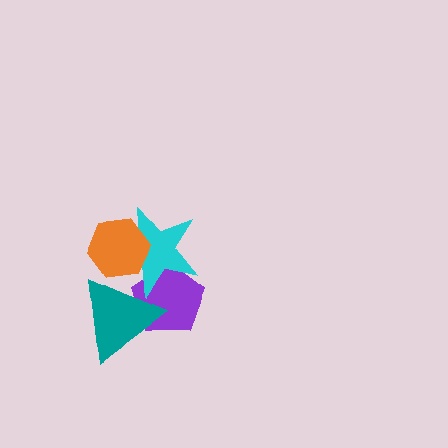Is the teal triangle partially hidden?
Yes, it is partially covered by another shape.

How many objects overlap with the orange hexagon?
2 objects overlap with the orange hexagon.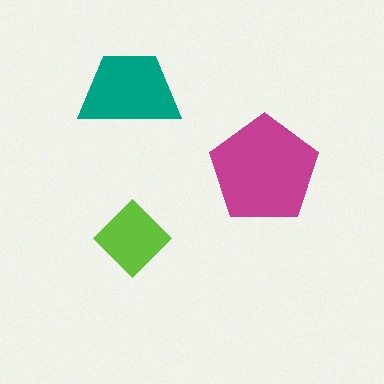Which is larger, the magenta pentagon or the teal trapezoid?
The magenta pentagon.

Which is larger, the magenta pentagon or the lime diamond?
The magenta pentagon.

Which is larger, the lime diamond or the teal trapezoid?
The teal trapezoid.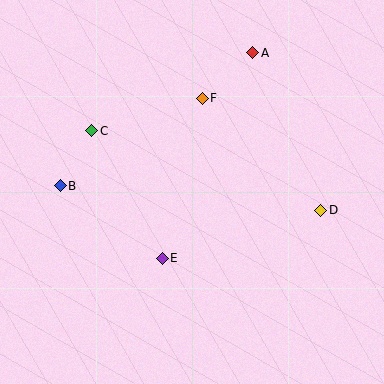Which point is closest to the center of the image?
Point E at (162, 258) is closest to the center.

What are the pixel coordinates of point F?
Point F is at (202, 98).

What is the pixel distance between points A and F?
The distance between A and F is 68 pixels.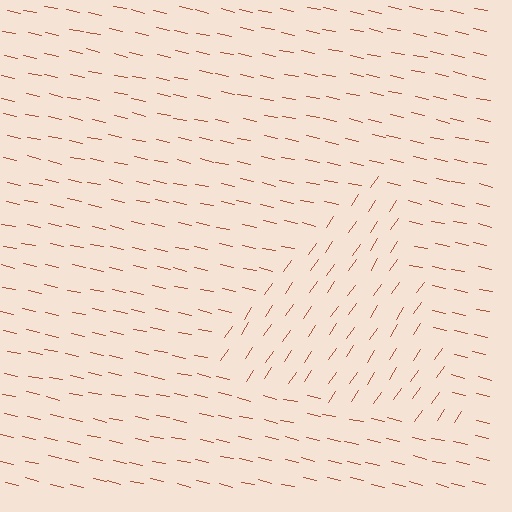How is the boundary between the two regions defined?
The boundary is defined purely by a change in line orientation (approximately 68 degrees difference). All lines are the same color and thickness.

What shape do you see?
I see a triangle.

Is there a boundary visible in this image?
Yes, there is a texture boundary formed by a change in line orientation.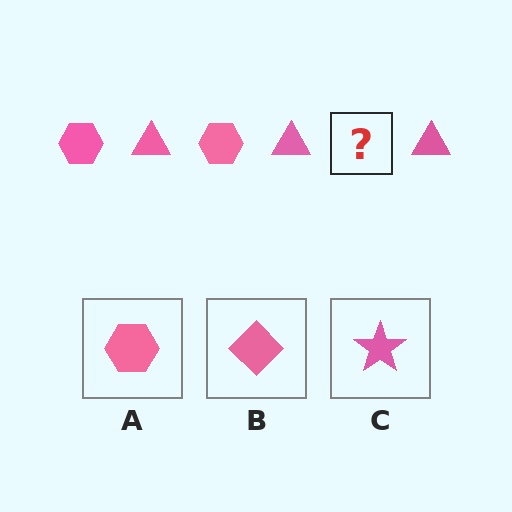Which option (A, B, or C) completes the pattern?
A.